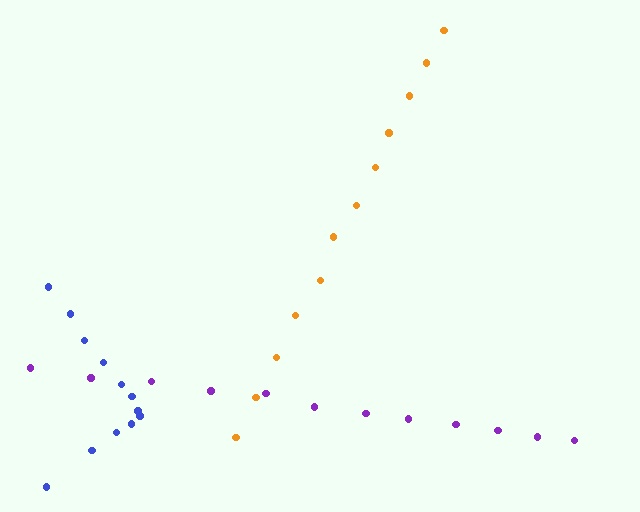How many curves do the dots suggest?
There are 3 distinct paths.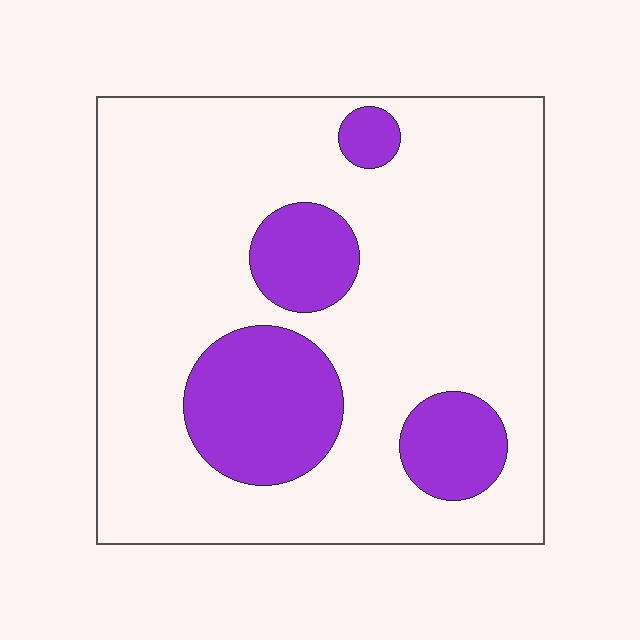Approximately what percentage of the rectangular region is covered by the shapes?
Approximately 20%.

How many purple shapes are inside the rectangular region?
4.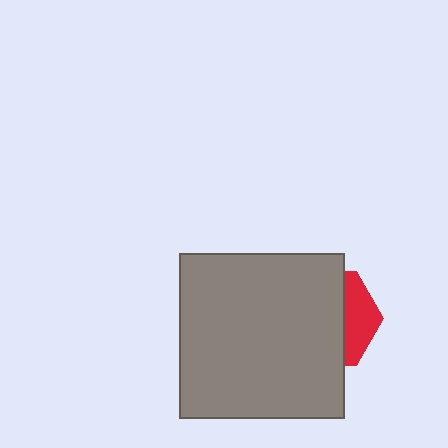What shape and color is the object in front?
The object in front is a gray square.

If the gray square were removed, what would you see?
You would see the complete red hexagon.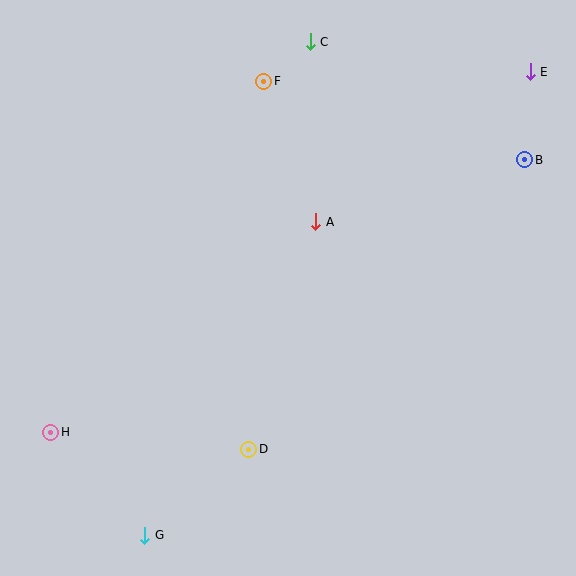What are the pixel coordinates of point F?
Point F is at (264, 81).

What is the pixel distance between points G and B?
The distance between G and B is 534 pixels.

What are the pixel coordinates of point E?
Point E is at (530, 72).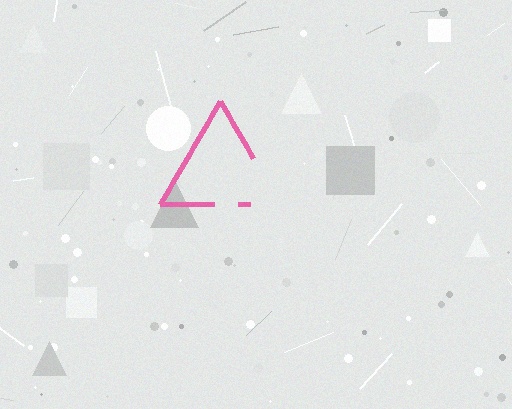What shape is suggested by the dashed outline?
The dashed outline suggests a triangle.